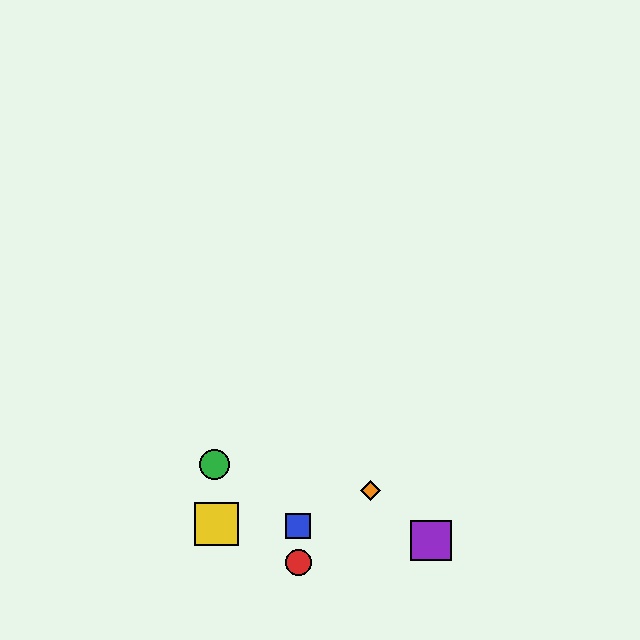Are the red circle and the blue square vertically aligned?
Yes, both are at x≈298.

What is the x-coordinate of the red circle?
The red circle is at x≈298.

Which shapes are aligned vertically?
The red circle, the blue square are aligned vertically.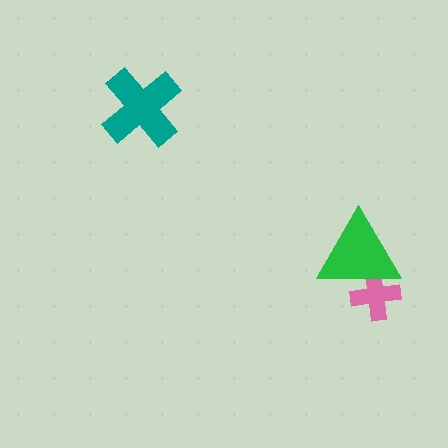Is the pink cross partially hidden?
Yes, it is partially covered by another shape.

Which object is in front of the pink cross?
The green triangle is in front of the pink cross.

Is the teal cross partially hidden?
No, no other shape covers it.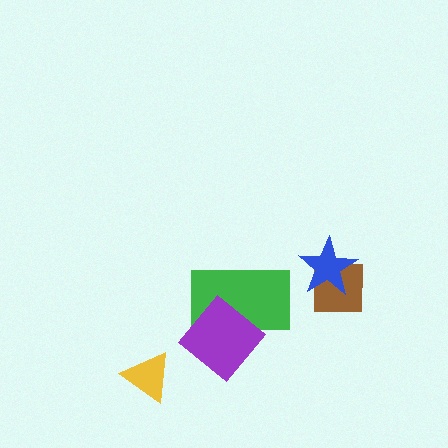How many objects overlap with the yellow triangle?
0 objects overlap with the yellow triangle.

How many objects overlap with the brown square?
1 object overlaps with the brown square.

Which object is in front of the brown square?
The blue star is in front of the brown square.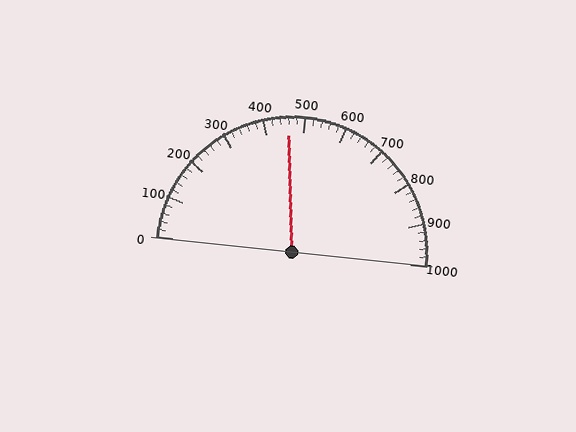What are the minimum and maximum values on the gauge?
The gauge ranges from 0 to 1000.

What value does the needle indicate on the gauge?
The needle indicates approximately 460.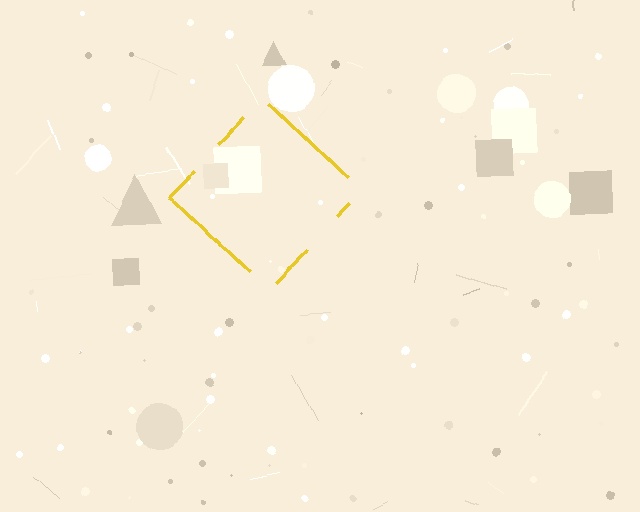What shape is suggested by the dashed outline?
The dashed outline suggests a diamond.